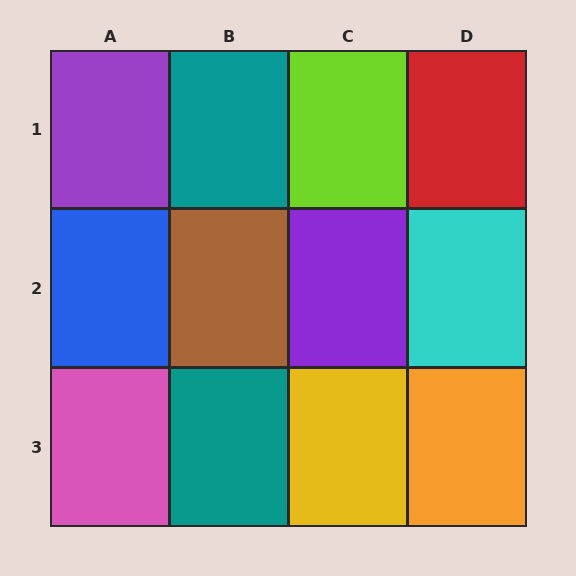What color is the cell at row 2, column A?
Blue.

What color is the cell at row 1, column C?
Lime.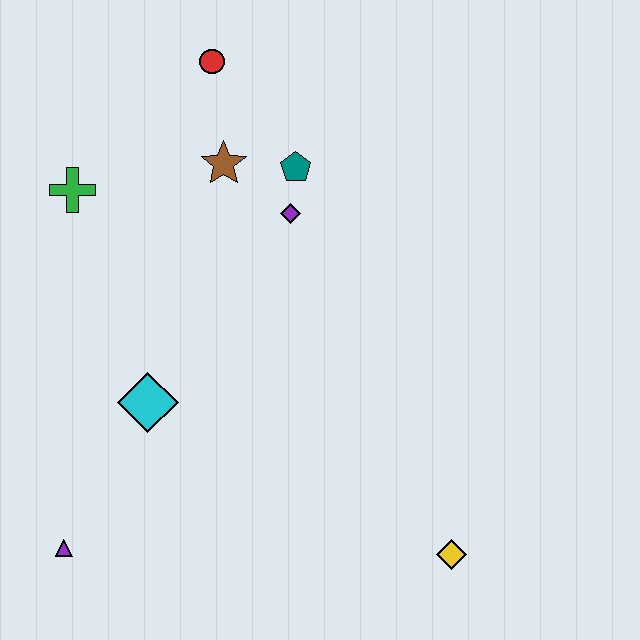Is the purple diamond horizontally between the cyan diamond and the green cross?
No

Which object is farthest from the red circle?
The yellow diamond is farthest from the red circle.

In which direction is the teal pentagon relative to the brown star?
The teal pentagon is to the right of the brown star.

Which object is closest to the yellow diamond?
The cyan diamond is closest to the yellow diamond.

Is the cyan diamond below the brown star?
Yes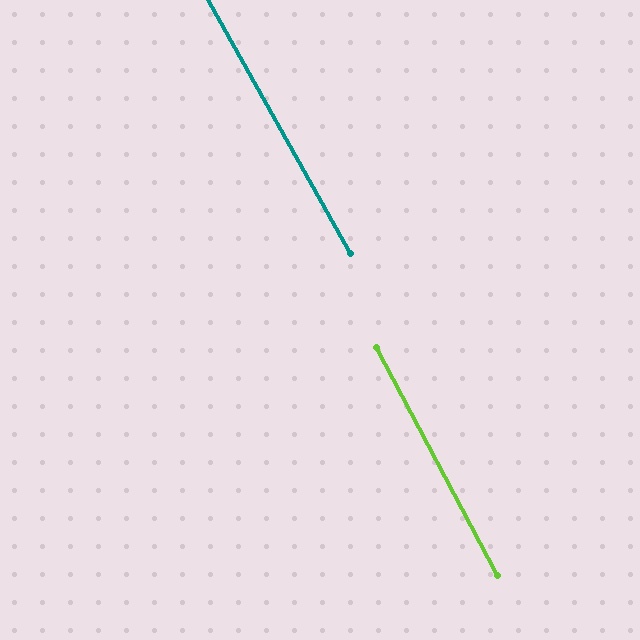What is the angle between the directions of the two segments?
Approximately 1 degree.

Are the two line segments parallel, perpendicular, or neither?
Parallel — their directions differ by only 1.2°.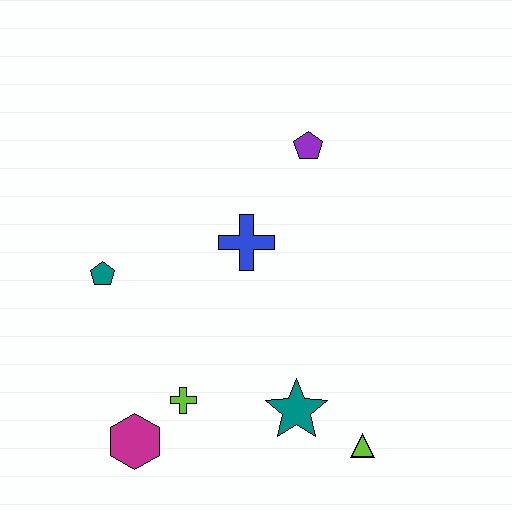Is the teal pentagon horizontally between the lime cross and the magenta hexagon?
No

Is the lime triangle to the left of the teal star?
No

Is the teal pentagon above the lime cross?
Yes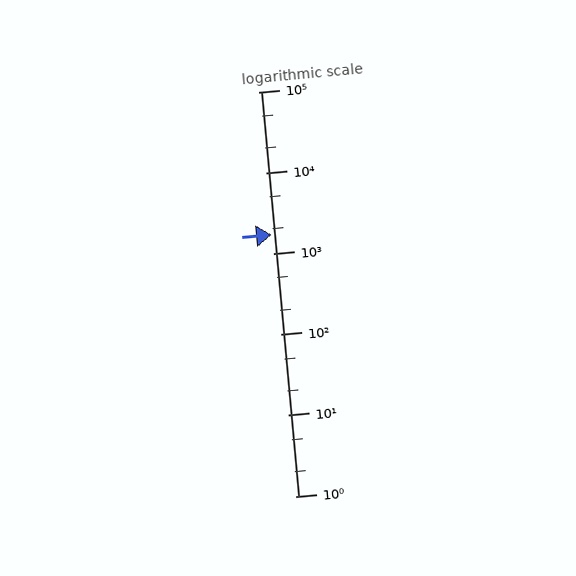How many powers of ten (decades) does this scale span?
The scale spans 5 decades, from 1 to 100000.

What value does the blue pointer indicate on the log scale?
The pointer indicates approximately 1700.